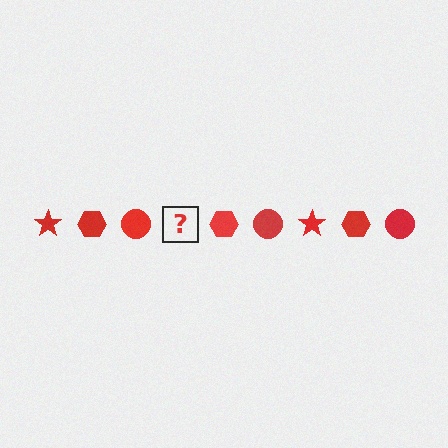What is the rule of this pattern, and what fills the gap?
The rule is that the pattern cycles through star, hexagon, circle shapes in red. The gap should be filled with a red star.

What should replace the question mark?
The question mark should be replaced with a red star.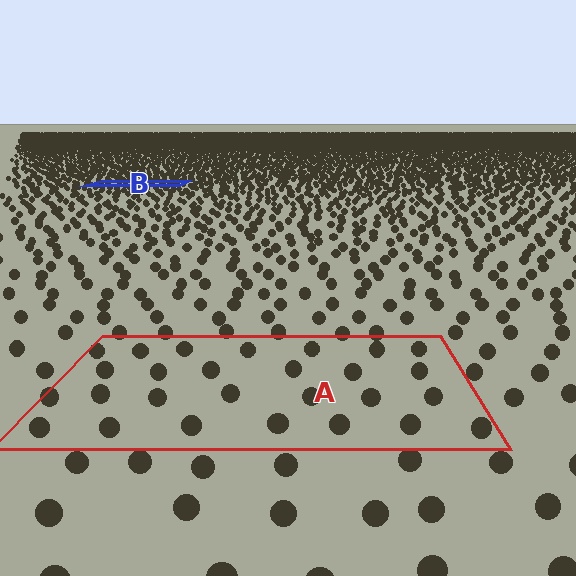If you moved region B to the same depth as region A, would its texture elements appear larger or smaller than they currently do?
They would appear larger. At a closer depth, the same texture elements are projected at a bigger on-screen size.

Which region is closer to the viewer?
Region A is closer. The texture elements there are larger and more spread out.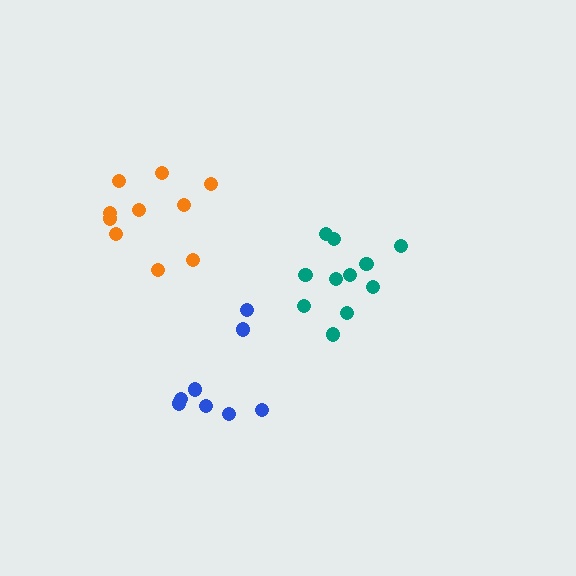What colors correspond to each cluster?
The clusters are colored: teal, blue, orange.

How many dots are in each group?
Group 1: 11 dots, Group 2: 8 dots, Group 3: 10 dots (29 total).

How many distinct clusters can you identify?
There are 3 distinct clusters.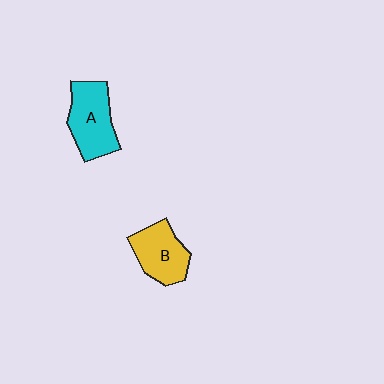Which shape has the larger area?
Shape A (cyan).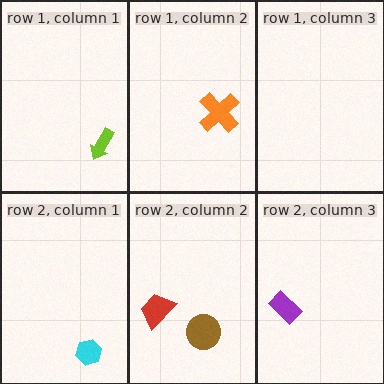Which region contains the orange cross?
The row 1, column 2 region.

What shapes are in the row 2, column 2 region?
The red trapezoid, the brown circle.